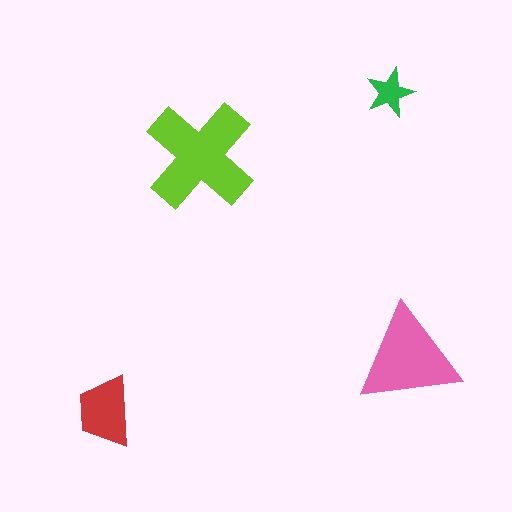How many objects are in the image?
There are 4 objects in the image.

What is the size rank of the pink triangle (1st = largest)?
2nd.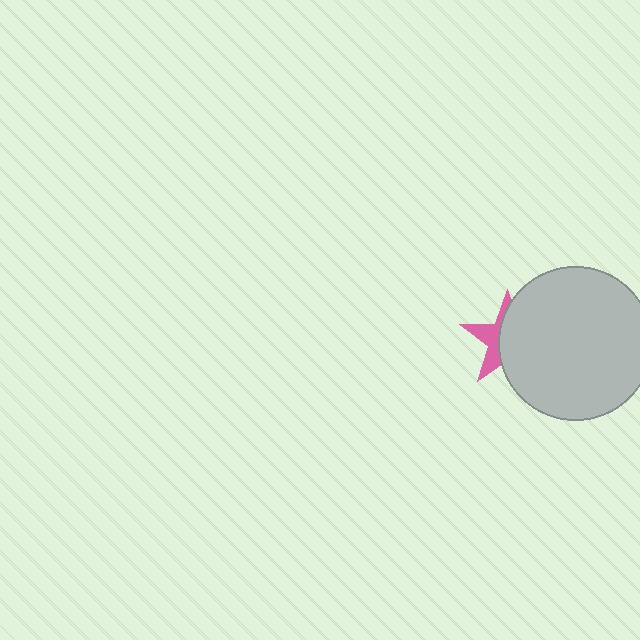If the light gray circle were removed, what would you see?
You would see the complete pink star.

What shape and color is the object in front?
The object in front is a light gray circle.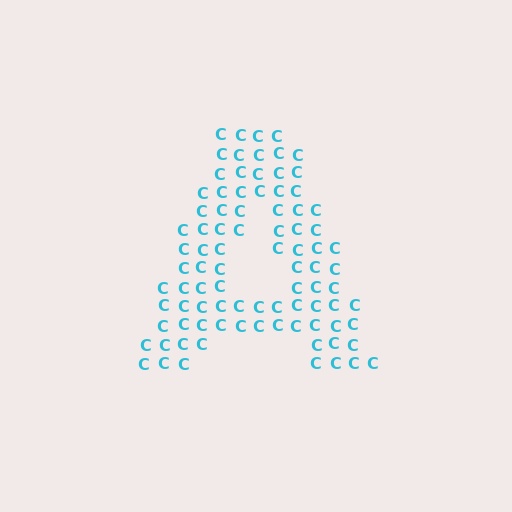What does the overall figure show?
The overall figure shows the letter A.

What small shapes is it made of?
It is made of small letter C's.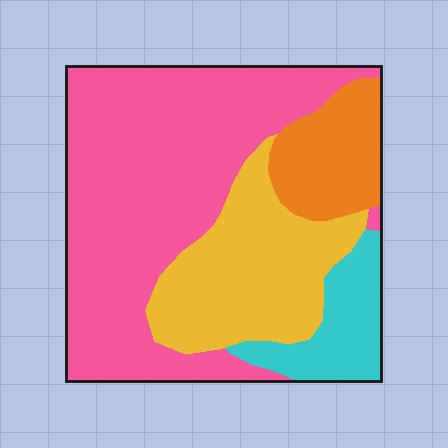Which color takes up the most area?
Pink, at roughly 55%.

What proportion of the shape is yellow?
Yellow covers 24% of the shape.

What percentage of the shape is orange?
Orange covers roughly 10% of the shape.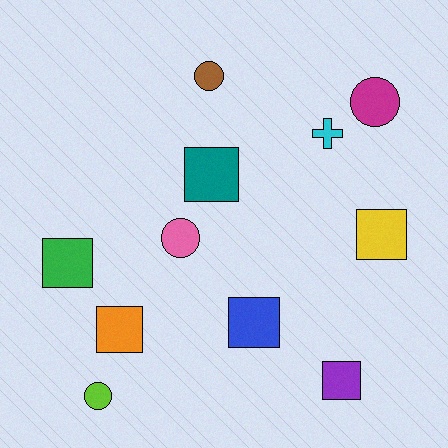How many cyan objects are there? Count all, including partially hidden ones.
There is 1 cyan object.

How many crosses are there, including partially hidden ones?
There is 1 cross.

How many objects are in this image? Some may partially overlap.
There are 11 objects.